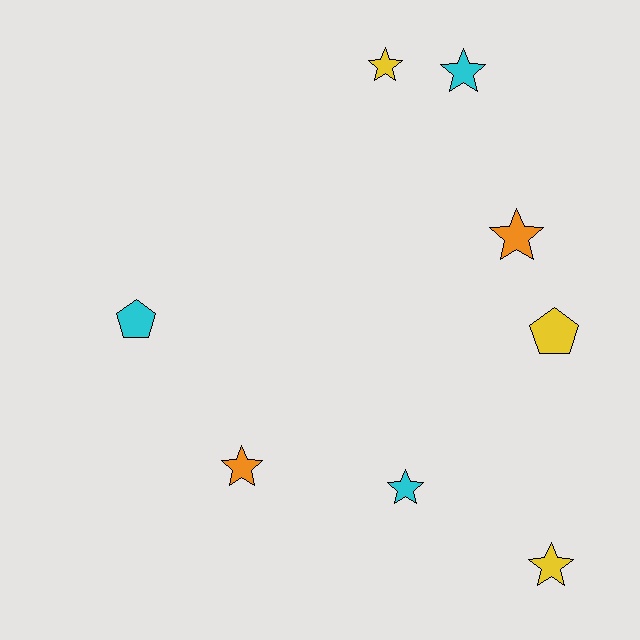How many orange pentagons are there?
There are no orange pentagons.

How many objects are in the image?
There are 8 objects.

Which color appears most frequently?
Yellow, with 3 objects.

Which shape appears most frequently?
Star, with 6 objects.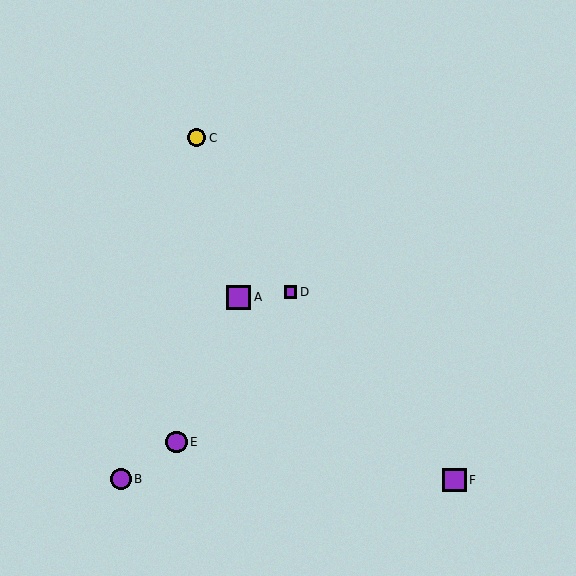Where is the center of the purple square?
The center of the purple square is at (454, 480).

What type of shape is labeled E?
Shape E is a purple circle.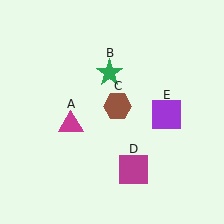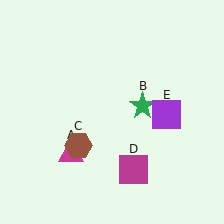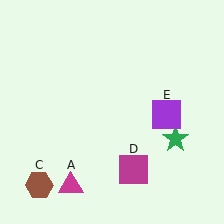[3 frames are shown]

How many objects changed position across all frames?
3 objects changed position: magenta triangle (object A), green star (object B), brown hexagon (object C).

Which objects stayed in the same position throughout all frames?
Magenta square (object D) and purple square (object E) remained stationary.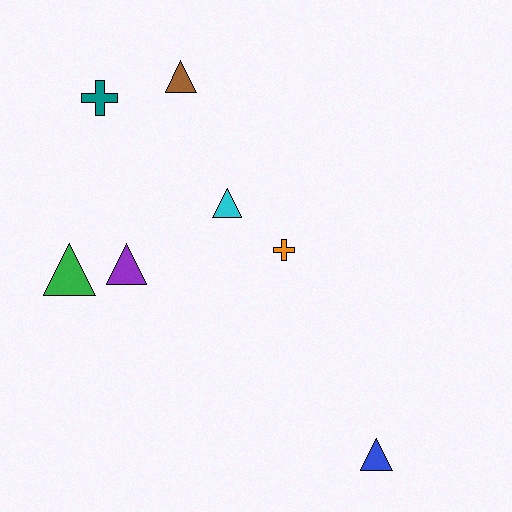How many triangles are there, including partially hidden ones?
There are 5 triangles.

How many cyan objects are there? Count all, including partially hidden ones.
There is 1 cyan object.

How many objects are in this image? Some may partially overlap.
There are 7 objects.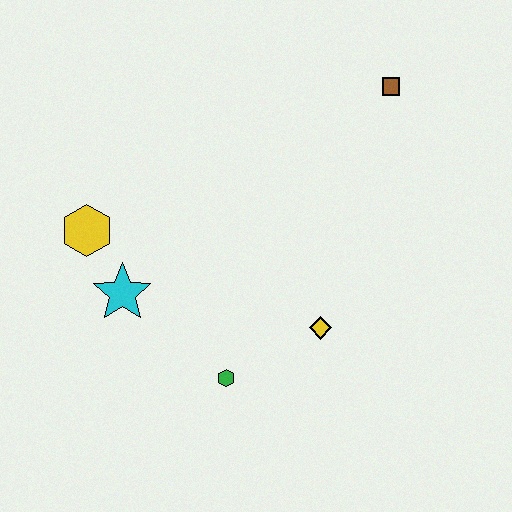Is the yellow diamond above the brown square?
No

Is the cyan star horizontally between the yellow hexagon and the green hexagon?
Yes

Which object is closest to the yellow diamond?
The green hexagon is closest to the yellow diamond.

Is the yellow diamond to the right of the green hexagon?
Yes